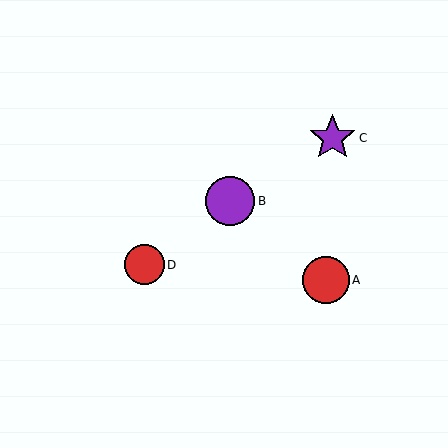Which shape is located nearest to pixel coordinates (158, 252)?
The red circle (labeled D) at (144, 265) is nearest to that location.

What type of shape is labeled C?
Shape C is a purple star.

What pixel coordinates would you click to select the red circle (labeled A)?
Click at (326, 280) to select the red circle A.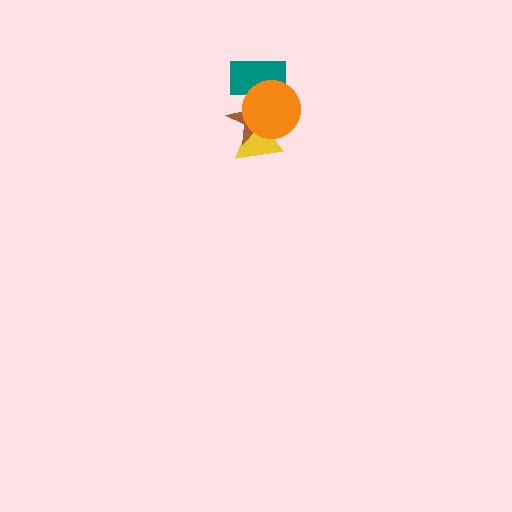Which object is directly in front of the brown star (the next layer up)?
The teal rectangle is directly in front of the brown star.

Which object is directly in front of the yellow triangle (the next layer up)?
The brown star is directly in front of the yellow triangle.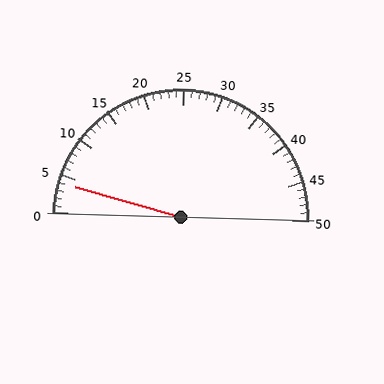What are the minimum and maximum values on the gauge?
The gauge ranges from 0 to 50.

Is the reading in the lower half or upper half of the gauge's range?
The reading is in the lower half of the range (0 to 50).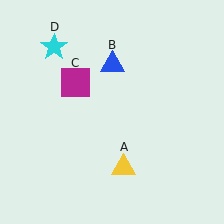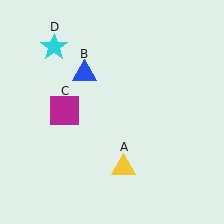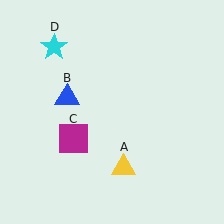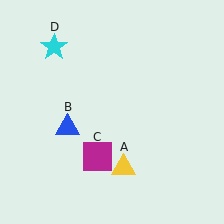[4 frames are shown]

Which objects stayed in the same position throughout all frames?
Yellow triangle (object A) and cyan star (object D) remained stationary.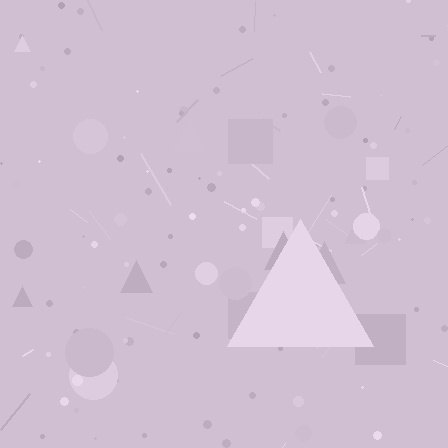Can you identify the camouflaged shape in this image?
The camouflaged shape is a triangle.